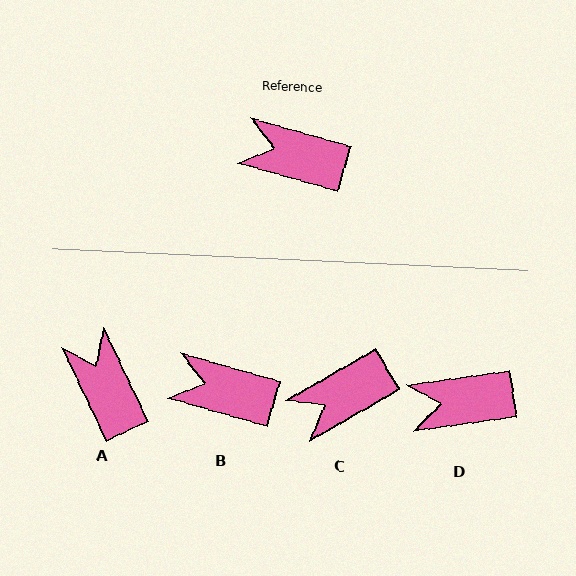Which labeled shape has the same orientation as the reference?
B.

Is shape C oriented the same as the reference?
No, it is off by about 46 degrees.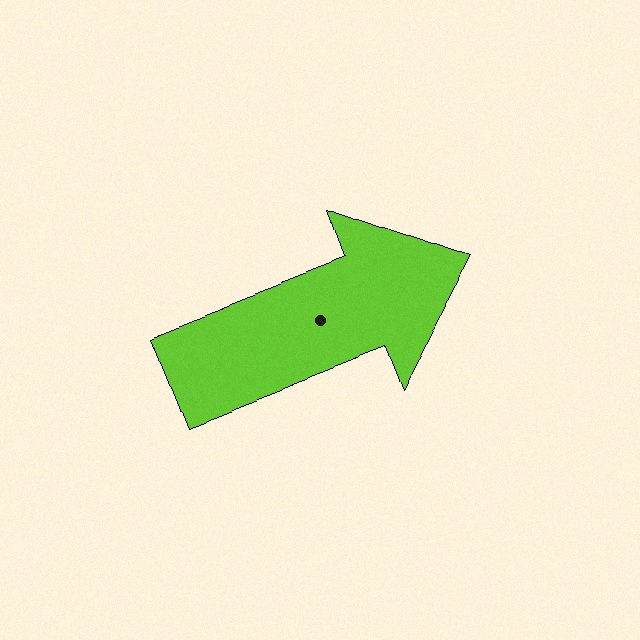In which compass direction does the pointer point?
East.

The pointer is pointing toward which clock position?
Roughly 2 o'clock.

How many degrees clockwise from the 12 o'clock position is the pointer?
Approximately 69 degrees.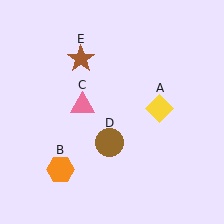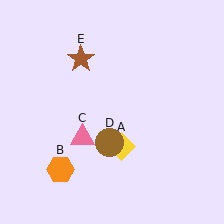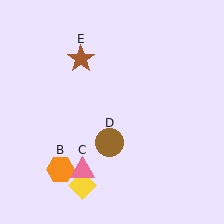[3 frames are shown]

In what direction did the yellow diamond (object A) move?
The yellow diamond (object A) moved down and to the left.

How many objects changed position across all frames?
2 objects changed position: yellow diamond (object A), pink triangle (object C).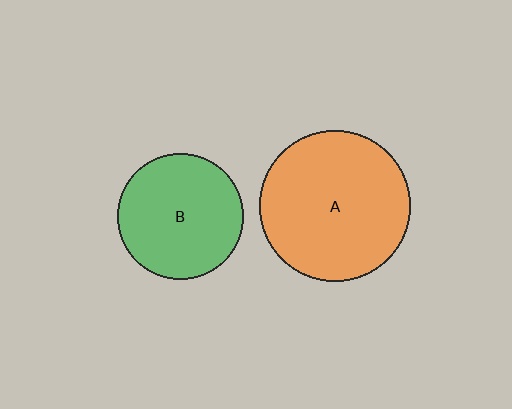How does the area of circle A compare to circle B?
Approximately 1.4 times.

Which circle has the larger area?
Circle A (orange).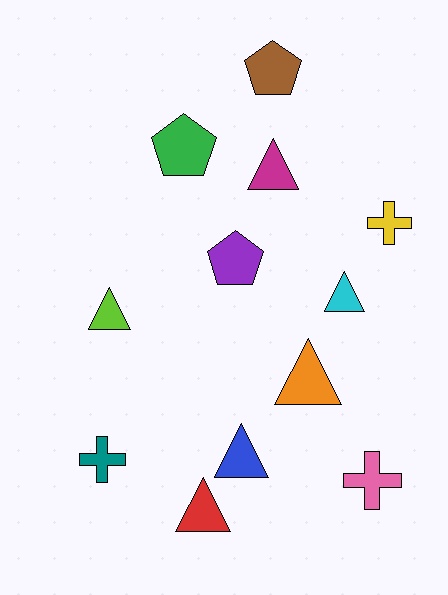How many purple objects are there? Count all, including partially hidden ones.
There is 1 purple object.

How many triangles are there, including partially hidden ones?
There are 6 triangles.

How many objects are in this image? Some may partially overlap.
There are 12 objects.